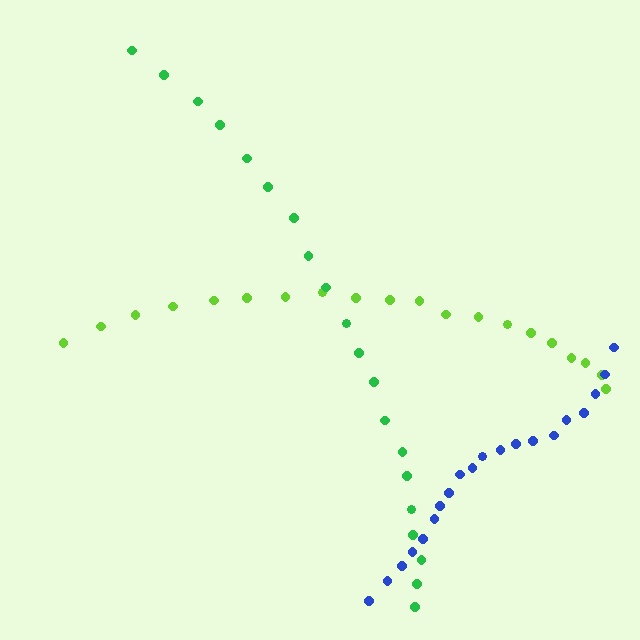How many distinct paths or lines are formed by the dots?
There are 3 distinct paths.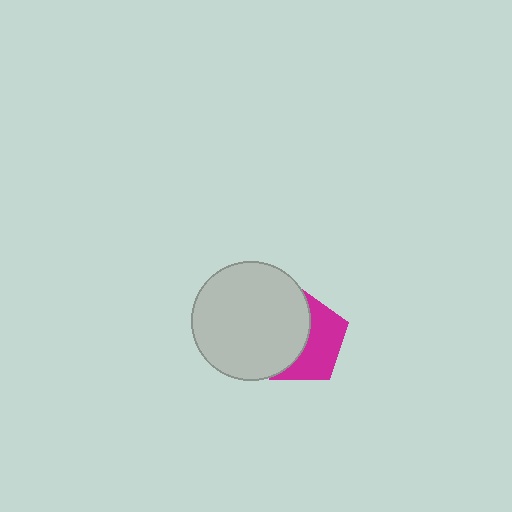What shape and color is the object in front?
The object in front is a light gray circle.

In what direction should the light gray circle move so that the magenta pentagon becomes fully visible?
The light gray circle should move left. That is the shortest direction to clear the overlap and leave the magenta pentagon fully visible.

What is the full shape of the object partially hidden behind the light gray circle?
The partially hidden object is a magenta pentagon.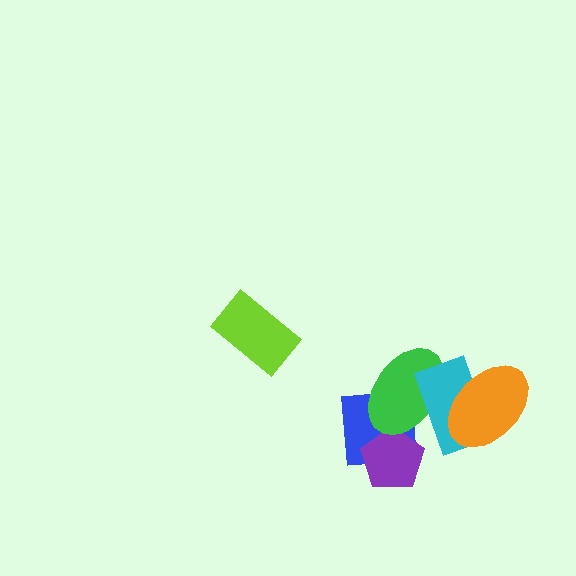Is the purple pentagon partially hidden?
Yes, it is partially covered by another shape.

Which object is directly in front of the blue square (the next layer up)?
The purple pentagon is directly in front of the blue square.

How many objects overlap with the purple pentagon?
2 objects overlap with the purple pentagon.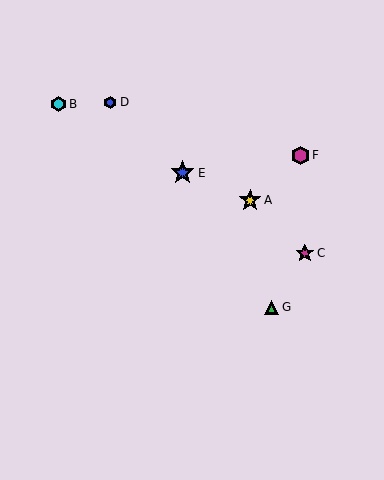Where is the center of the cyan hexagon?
The center of the cyan hexagon is at (58, 104).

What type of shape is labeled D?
Shape D is a blue hexagon.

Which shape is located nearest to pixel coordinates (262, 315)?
The green triangle (labeled G) at (272, 307) is nearest to that location.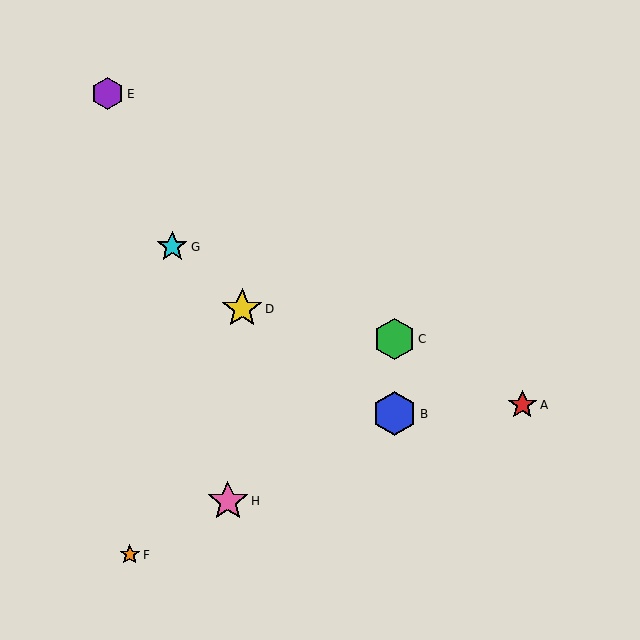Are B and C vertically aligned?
Yes, both are at x≈395.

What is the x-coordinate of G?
Object G is at x≈172.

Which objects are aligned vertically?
Objects B, C are aligned vertically.